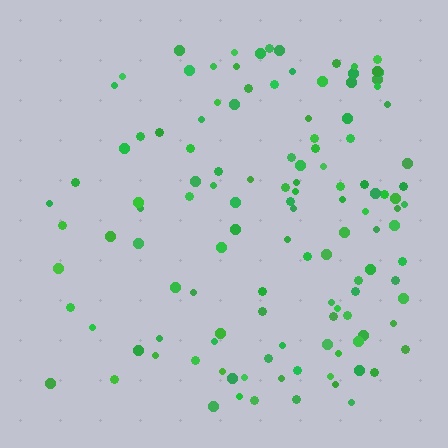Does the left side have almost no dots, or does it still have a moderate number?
Still a moderate number, just noticeably fewer than the right.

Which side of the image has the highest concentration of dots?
The right.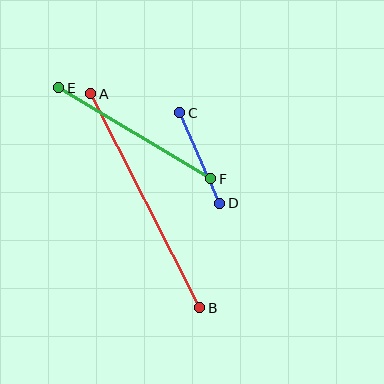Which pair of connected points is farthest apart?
Points A and B are farthest apart.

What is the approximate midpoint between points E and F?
The midpoint is at approximately (135, 133) pixels.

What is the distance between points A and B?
The distance is approximately 240 pixels.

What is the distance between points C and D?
The distance is approximately 99 pixels.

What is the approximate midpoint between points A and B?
The midpoint is at approximately (145, 201) pixels.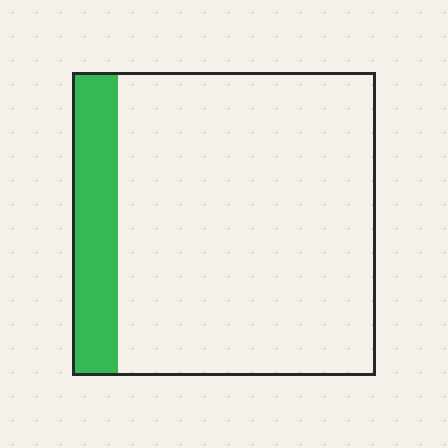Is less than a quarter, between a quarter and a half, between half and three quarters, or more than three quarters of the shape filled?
Less than a quarter.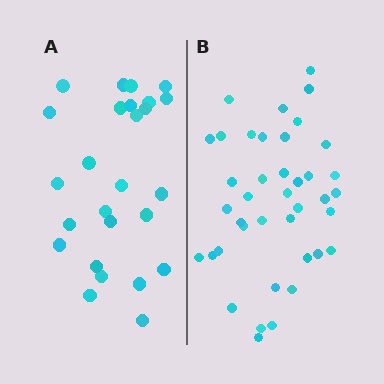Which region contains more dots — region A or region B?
Region B (the right region) has more dots.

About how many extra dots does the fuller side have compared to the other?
Region B has approximately 15 more dots than region A.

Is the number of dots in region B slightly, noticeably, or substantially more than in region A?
Region B has substantially more. The ratio is roughly 1.5 to 1.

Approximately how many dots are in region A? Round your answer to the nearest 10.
About 30 dots. (The exact count is 26, which rounds to 30.)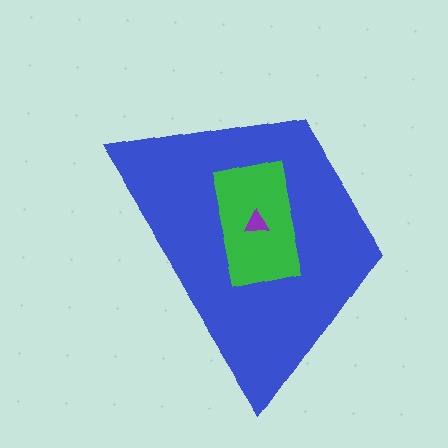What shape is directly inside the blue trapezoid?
The green rectangle.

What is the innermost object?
The purple triangle.